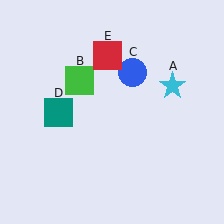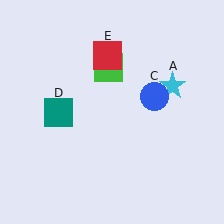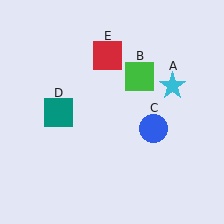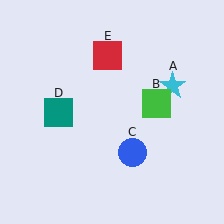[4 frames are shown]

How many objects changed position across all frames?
2 objects changed position: green square (object B), blue circle (object C).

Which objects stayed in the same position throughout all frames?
Cyan star (object A) and teal square (object D) and red square (object E) remained stationary.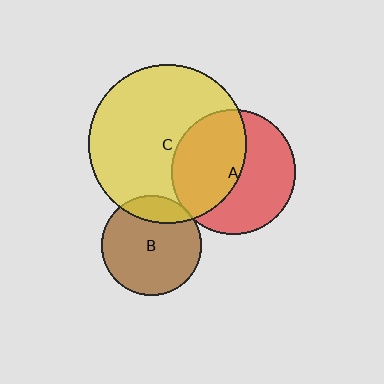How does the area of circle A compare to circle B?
Approximately 1.5 times.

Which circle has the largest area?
Circle C (yellow).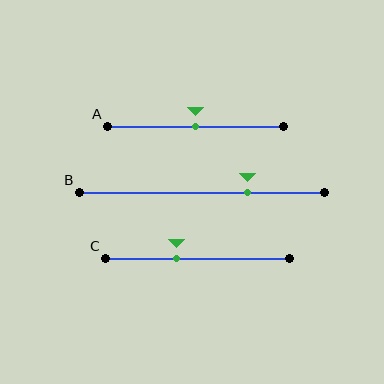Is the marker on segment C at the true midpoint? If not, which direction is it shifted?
No, the marker on segment C is shifted to the left by about 11% of the segment length.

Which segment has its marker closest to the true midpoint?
Segment A has its marker closest to the true midpoint.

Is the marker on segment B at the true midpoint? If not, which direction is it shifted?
No, the marker on segment B is shifted to the right by about 19% of the segment length.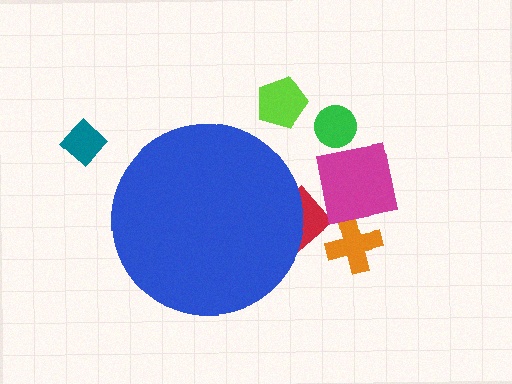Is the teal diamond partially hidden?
No, the teal diamond is fully visible.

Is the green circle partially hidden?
No, the green circle is fully visible.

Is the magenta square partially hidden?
No, the magenta square is fully visible.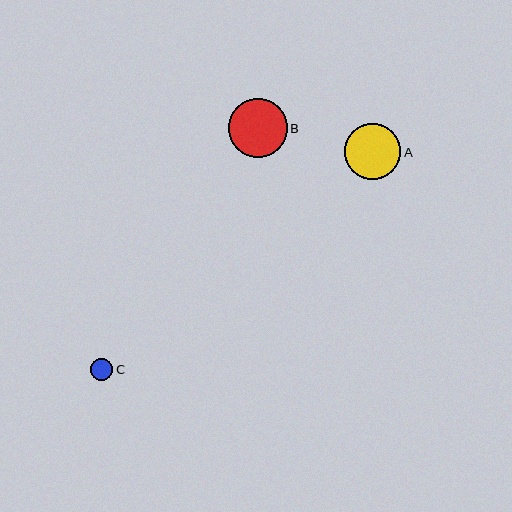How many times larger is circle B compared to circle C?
Circle B is approximately 2.7 times the size of circle C.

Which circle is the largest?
Circle B is the largest with a size of approximately 59 pixels.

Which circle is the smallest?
Circle C is the smallest with a size of approximately 22 pixels.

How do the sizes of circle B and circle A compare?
Circle B and circle A are approximately the same size.